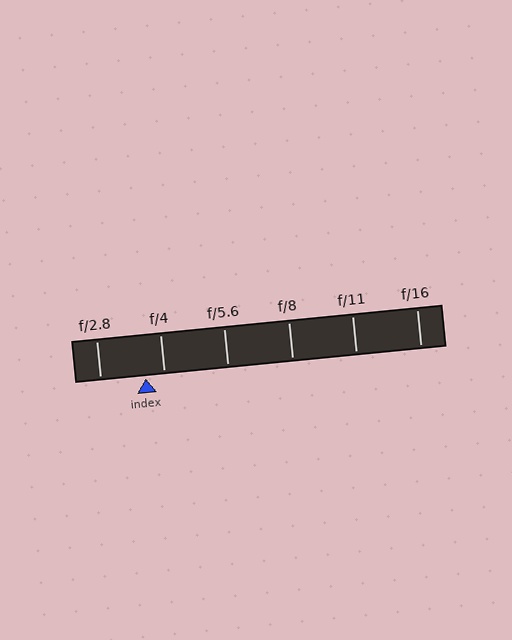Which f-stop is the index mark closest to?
The index mark is closest to f/4.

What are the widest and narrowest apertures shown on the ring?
The widest aperture shown is f/2.8 and the narrowest is f/16.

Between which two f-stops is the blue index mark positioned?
The index mark is between f/2.8 and f/4.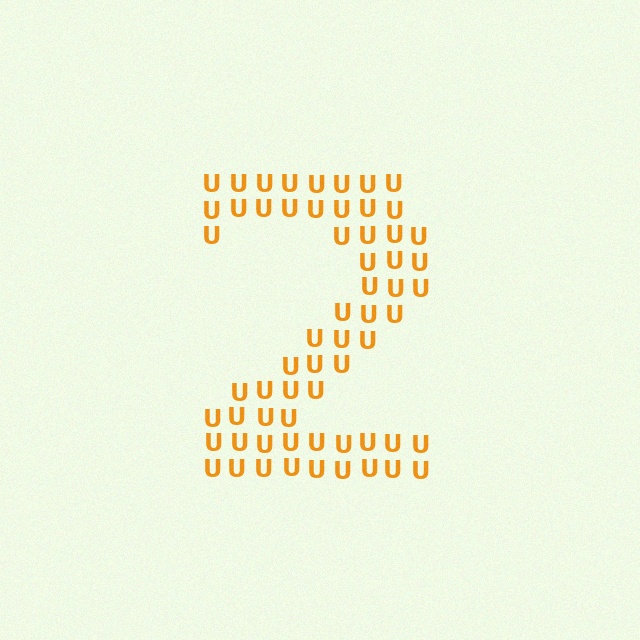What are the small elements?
The small elements are letter U's.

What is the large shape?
The large shape is the digit 2.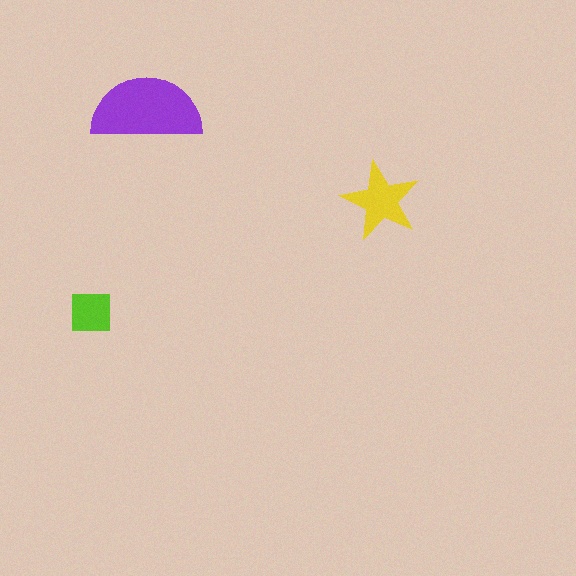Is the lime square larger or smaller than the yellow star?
Smaller.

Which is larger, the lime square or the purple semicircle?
The purple semicircle.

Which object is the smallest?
The lime square.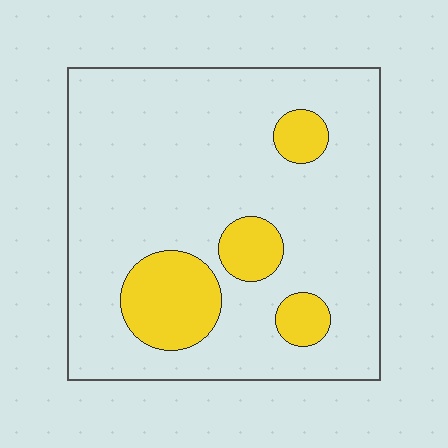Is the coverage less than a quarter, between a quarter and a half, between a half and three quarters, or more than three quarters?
Less than a quarter.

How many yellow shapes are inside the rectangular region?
4.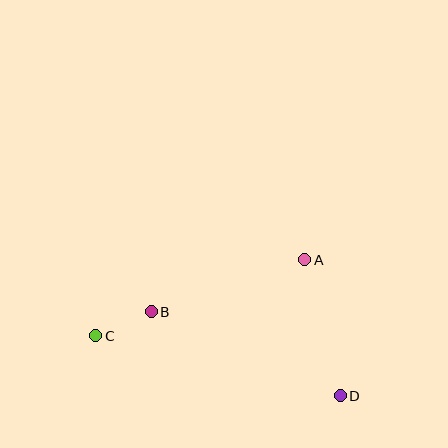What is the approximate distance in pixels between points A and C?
The distance between A and C is approximately 223 pixels.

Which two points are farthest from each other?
Points C and D are farthest from each other.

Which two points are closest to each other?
Points B and C are closest to each other.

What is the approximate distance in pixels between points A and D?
The distance between A and D is approximately 140 pixels.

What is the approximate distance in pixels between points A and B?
The distance between A and B is approximately 162 pixels.